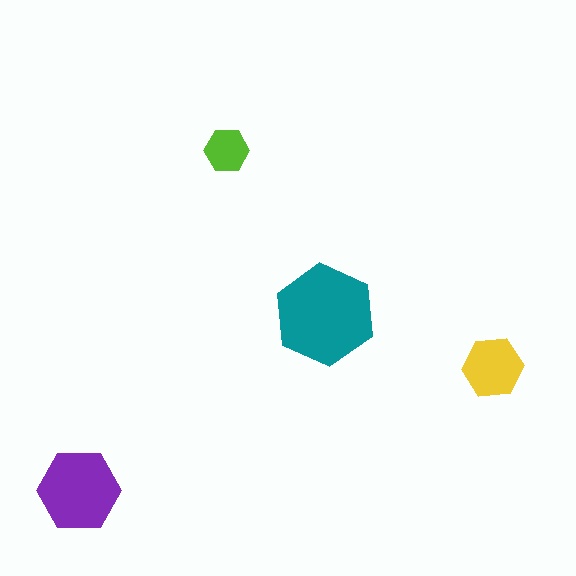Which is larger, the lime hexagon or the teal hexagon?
The teal one.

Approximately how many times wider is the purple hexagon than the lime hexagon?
About 2 times wider.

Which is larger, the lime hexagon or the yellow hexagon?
The yellow one.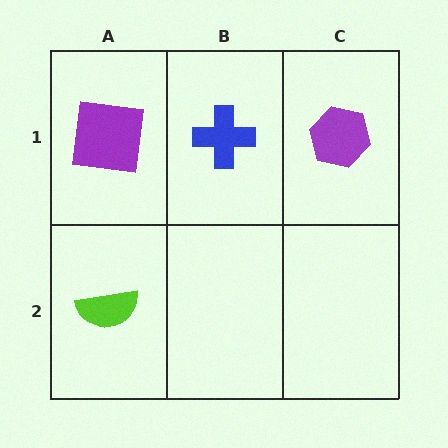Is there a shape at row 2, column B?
No, that cell is empty.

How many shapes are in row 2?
1 shape.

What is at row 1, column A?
A purple square.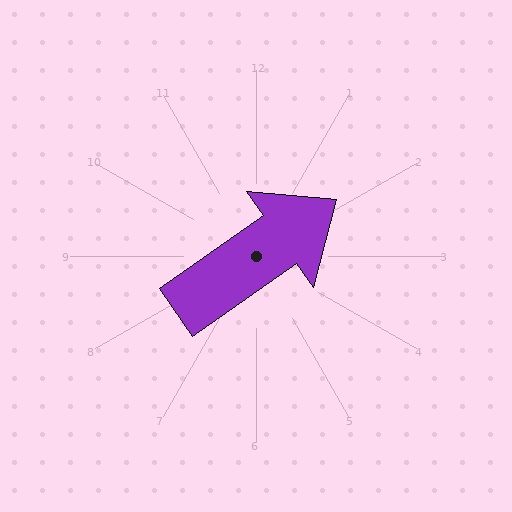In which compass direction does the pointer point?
Northeast.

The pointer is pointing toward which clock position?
Roughly 2 o'clock.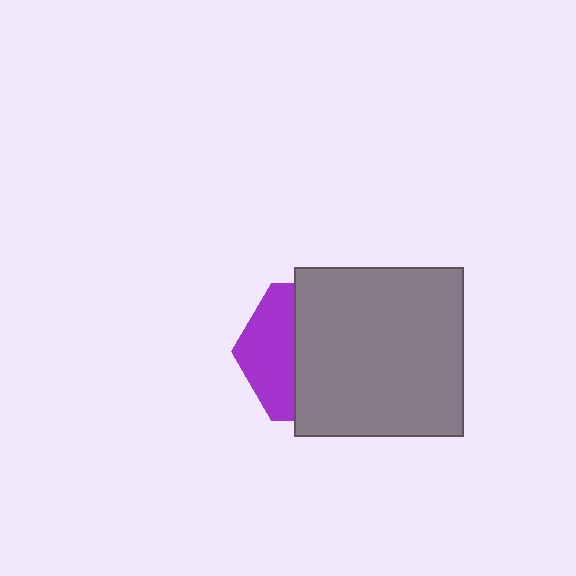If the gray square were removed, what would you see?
You would see the complete purple hexagon.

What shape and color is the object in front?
The object in front is a gray square.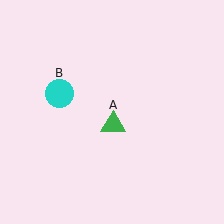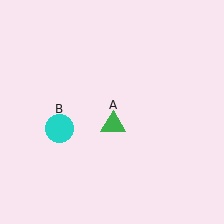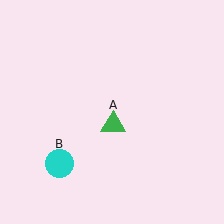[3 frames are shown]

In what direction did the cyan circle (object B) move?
The cyan circle (object B) moved down.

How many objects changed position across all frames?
1 object changed position: cyan circle (object B).